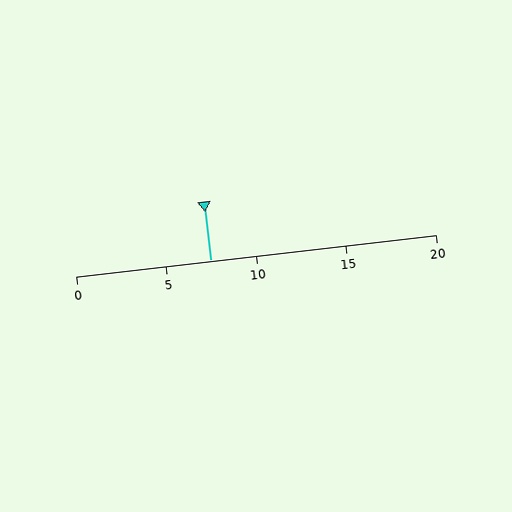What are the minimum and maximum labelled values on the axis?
The axis runs from 0 to 20.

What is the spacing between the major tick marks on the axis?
The major ticks are spaced 5 apart.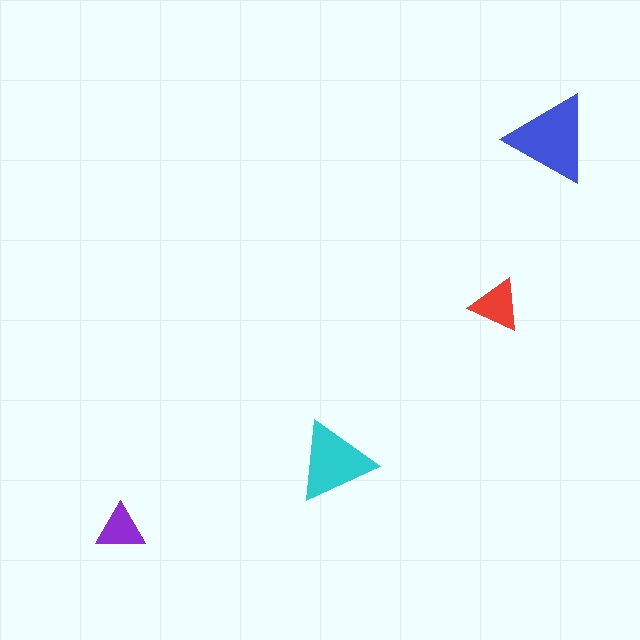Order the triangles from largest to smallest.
the blue one, the cyan one, the red one, the purple one.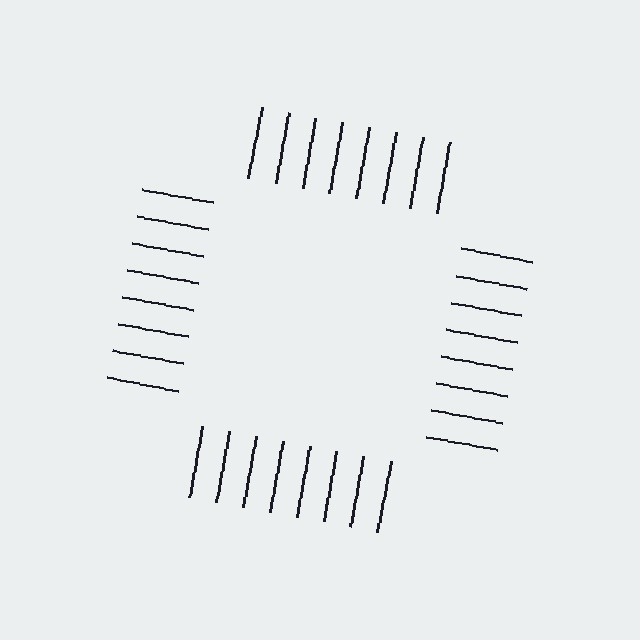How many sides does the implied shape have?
4 sides — the line-ends trace a square.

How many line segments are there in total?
32 — 8 along each of the 4 edges.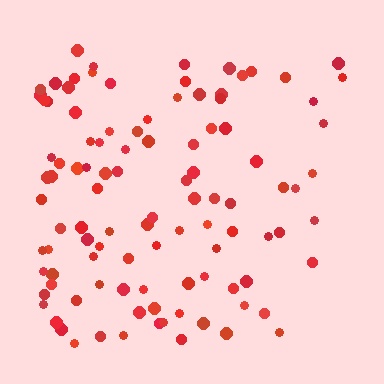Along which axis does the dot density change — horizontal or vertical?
Horizontal.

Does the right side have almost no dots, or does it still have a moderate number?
Still a moderate number, just noticeably fewer than the left.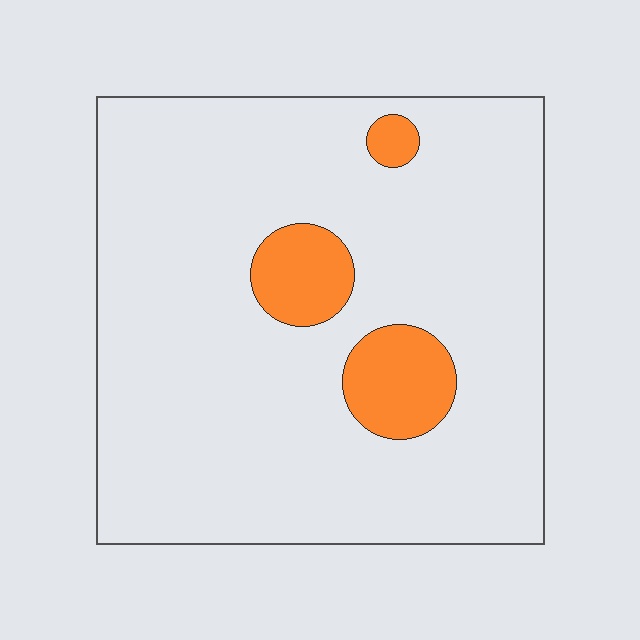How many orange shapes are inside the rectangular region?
3.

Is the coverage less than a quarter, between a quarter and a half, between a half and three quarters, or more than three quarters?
Less than a quarter.